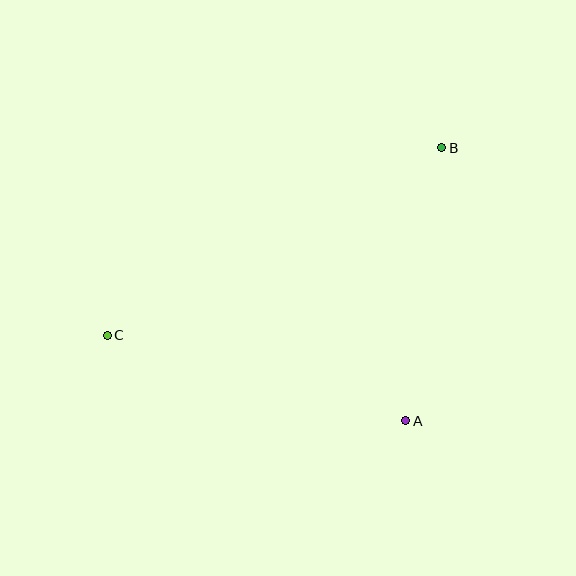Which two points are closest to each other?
Points A and B are closest to each other.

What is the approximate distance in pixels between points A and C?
The distance between A and C is approximately 311 pixels.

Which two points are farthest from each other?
Points B and C are farthest from each other.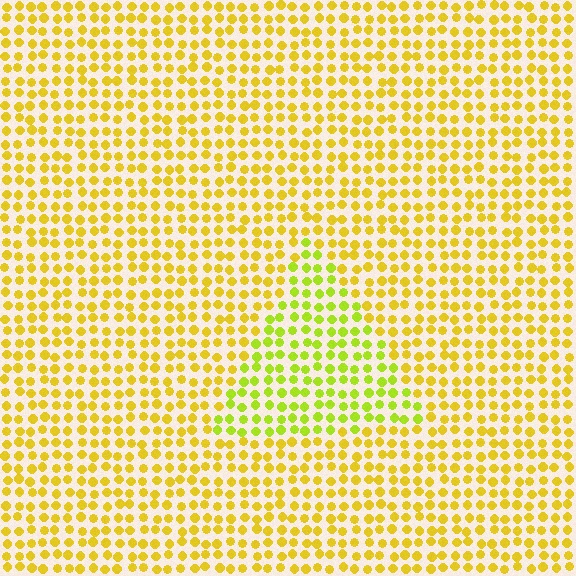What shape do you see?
I see a triangle.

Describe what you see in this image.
The image is filled with small yellow elements in a uniform arrangement. A triangle-shaped region is visible where the elements are tinted to a slightly different hue, forming a subtle color boundary.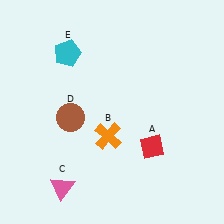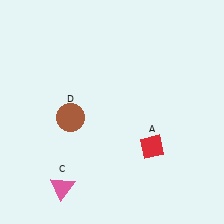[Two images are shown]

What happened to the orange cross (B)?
The orange cross (B) was removed in Image 2. It was in the bottom-left area of Image 1.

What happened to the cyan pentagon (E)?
The cyan pentagon (E) was removed in Image 2. It was in the top-left area of Image 1.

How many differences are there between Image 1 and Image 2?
There are 2 differences between the two images.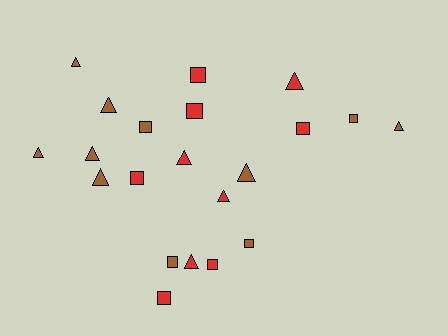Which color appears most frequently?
Brown, with 11 objects.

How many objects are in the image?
There are 21 objects.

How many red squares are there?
There are 6 red squares.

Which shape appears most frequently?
Triangle, with 11 objects.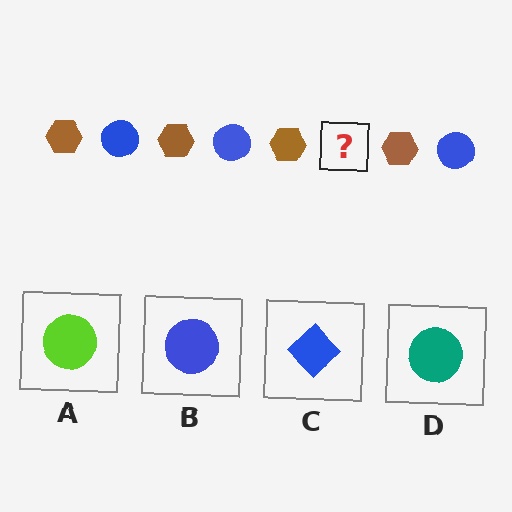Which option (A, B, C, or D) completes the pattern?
B.